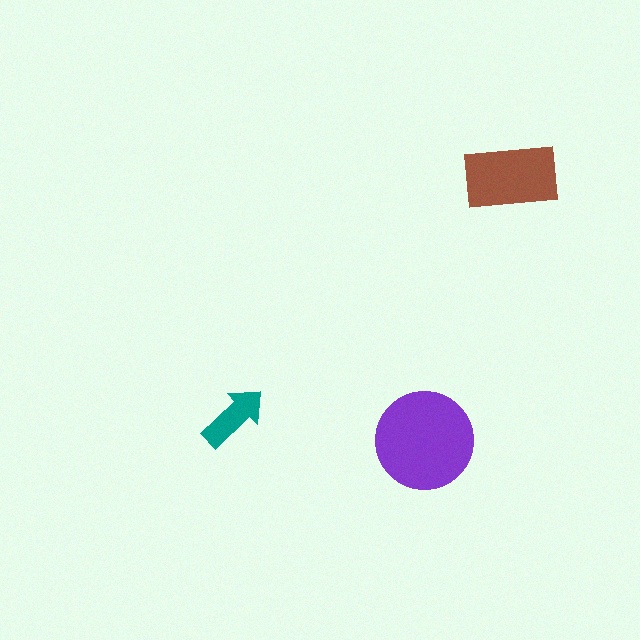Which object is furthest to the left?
The teal arrow is leftmost.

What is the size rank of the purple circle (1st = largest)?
1st.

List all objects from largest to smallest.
The purple circle, the brown rectangle, the teal arrow.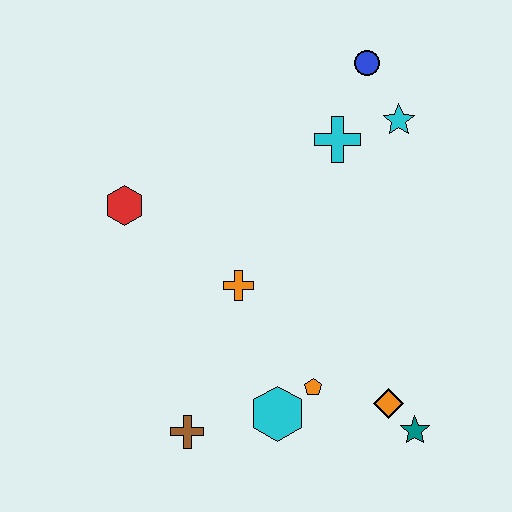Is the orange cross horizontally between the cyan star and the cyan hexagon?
No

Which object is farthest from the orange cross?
The blue circle is farthest from the orange cross.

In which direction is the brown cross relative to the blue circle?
The brown cross is below the blue circle.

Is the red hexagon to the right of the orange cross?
No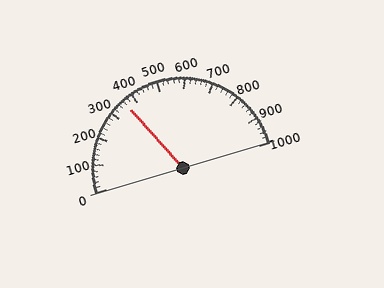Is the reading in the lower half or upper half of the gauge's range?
The reading is in the lower half of the range (0 to 1000).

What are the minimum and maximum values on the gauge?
The gauge ranges from 0 to 1000.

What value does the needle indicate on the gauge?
The needle indicates approximately 360.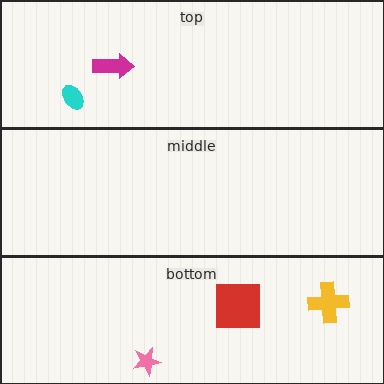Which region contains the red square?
The bottom region.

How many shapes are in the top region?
2.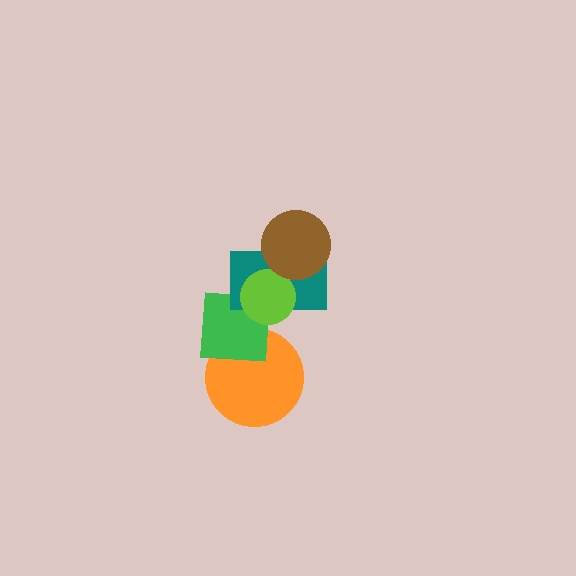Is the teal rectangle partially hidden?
Yes, it is partially covered by another shape.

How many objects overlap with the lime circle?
2 objects overlap with the lime circle.